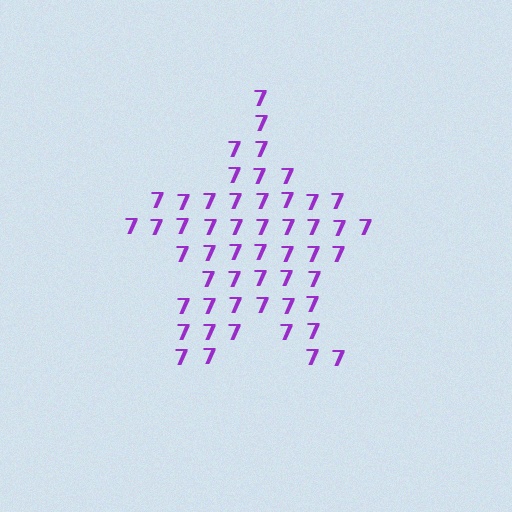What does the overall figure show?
The overall figure shows a star.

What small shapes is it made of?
It is made of small digit 7's.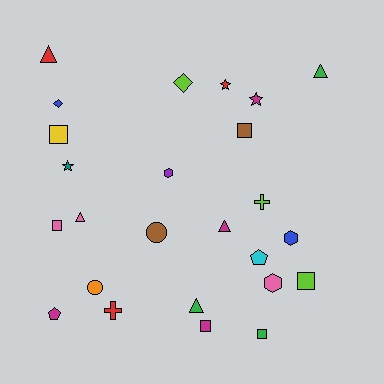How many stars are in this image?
There are 3 stars.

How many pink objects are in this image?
There are 3 pink objects.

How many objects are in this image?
There are 25 objects.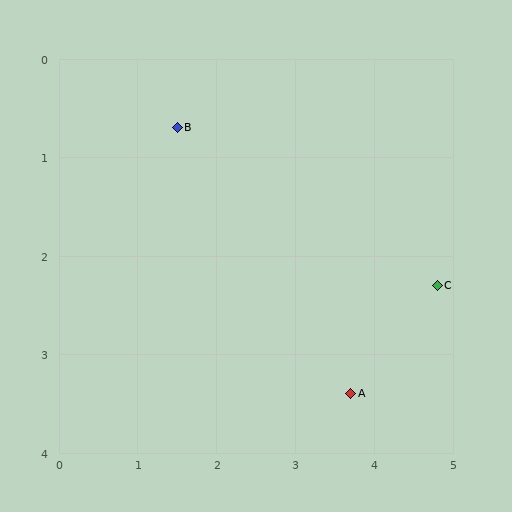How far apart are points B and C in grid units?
Points B and C are about 3.7 grid units apart.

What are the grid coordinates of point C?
Point C is at approximately (4.8, 2.3).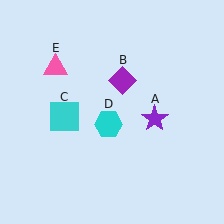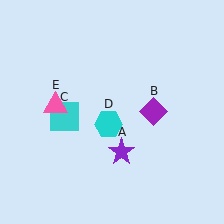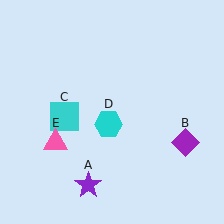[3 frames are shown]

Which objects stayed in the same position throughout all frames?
Cyan square (object C) and cyan hexagon (object D) remained stationary.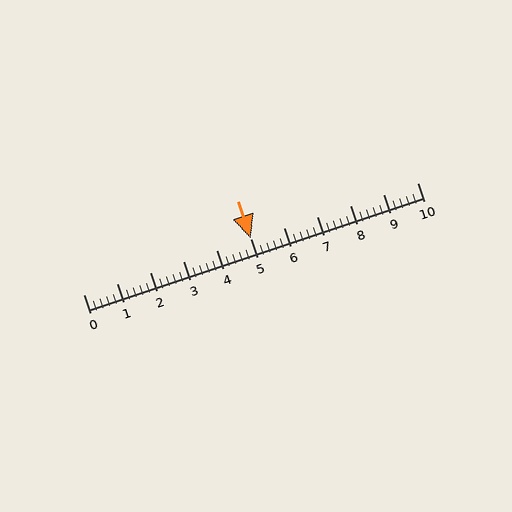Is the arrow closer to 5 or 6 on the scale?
The arrow is closer to 5.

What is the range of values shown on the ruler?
The ruler shows values from 0 to 10.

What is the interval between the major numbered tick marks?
The major tick marks are spaced 1 units apart.